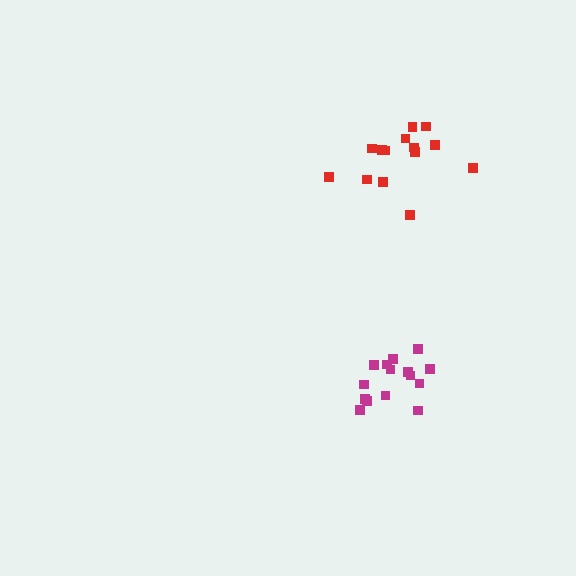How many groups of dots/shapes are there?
There are 2 groups.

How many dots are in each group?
Group 1: 14 dots, Group 2: 15 dots (29 total).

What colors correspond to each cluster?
The clusters are colored: red, magenta.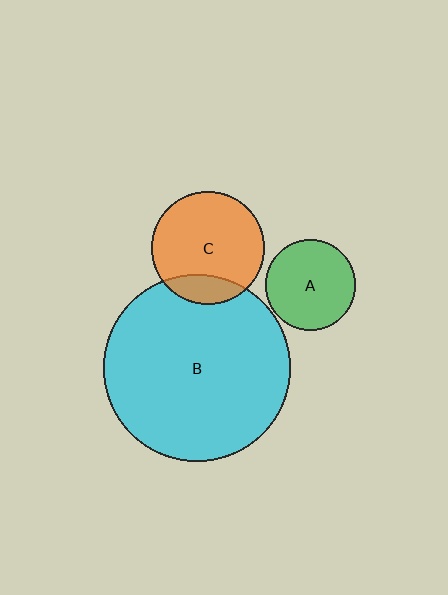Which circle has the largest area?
Circle B (cyan).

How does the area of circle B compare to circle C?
Approximately 2.8 times.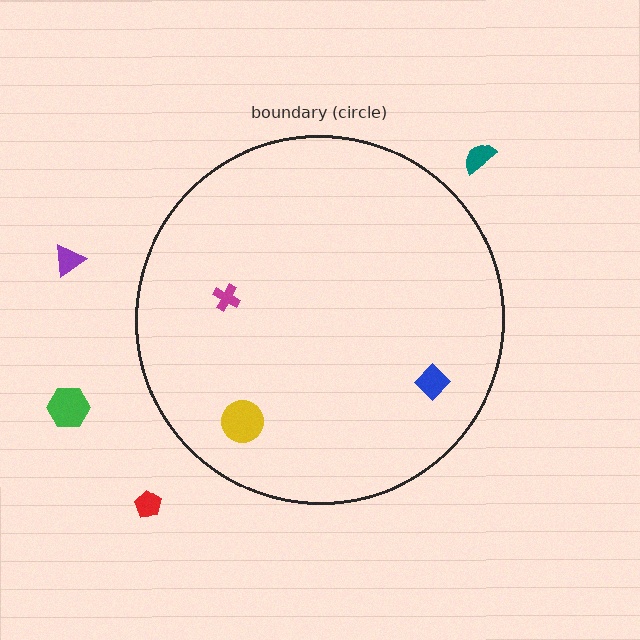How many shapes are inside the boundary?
3 inside, 4 outside.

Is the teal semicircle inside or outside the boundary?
Outside.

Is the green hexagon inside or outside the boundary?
Outside.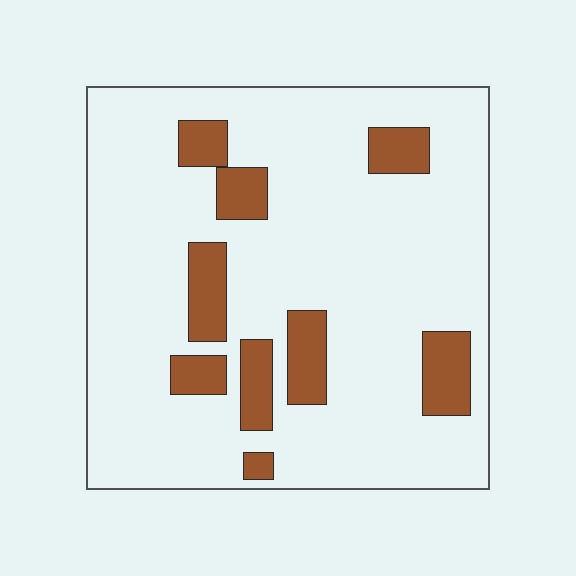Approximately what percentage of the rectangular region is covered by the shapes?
Approximately 15%.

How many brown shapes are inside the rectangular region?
9.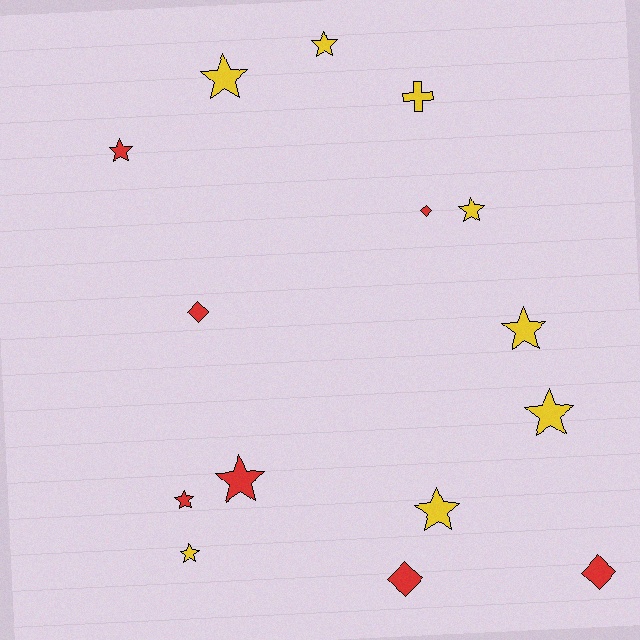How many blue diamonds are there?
There are no blue diamonds.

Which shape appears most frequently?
Star, with 10 objects.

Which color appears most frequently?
Yellow, with 8 objects.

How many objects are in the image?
There are 15 objects.